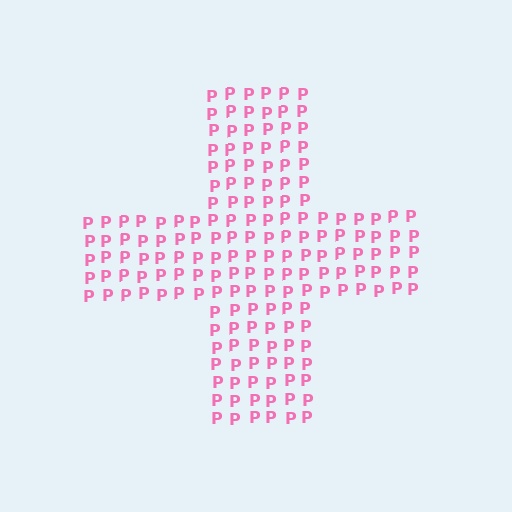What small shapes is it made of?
It is made of small letter P's.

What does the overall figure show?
The overall figure shows a cross.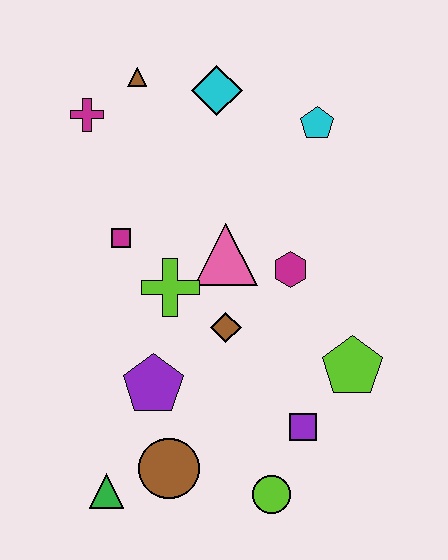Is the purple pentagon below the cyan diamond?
Yes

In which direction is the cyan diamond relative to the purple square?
The cyan diamond is above the purple square.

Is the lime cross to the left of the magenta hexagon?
Yes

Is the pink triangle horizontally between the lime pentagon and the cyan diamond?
Yes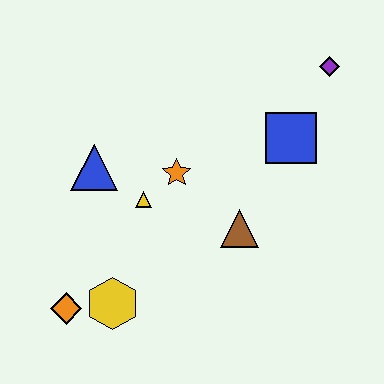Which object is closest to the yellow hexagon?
The orange diamond is closest to the yellow hexagon.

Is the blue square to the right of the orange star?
Yes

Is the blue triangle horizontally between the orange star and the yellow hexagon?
No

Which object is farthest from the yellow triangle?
The purple diamond is farthest from the yellow triangle.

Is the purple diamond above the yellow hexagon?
Yes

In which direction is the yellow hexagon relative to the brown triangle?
The yellow hexagon is to the left of the brown triangle.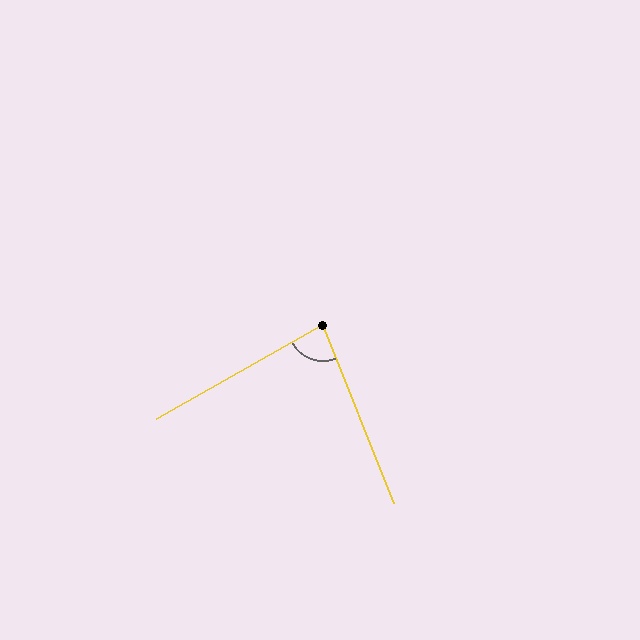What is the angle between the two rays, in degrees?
Approximately 82 degrees.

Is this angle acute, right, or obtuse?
It is acute.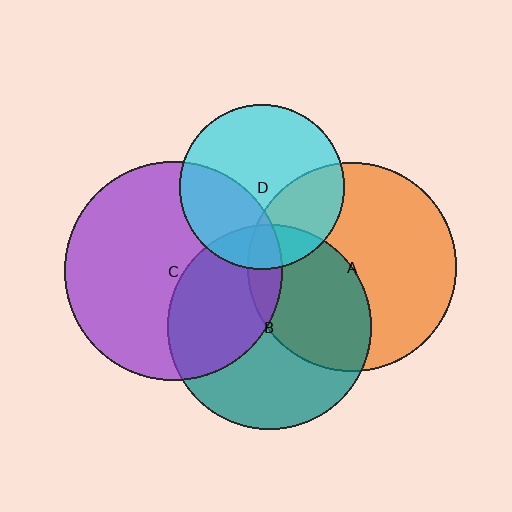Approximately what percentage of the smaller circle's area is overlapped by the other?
Approximately 15%.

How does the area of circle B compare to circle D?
Approximately 1.5 times.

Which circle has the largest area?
Circle C (purple).